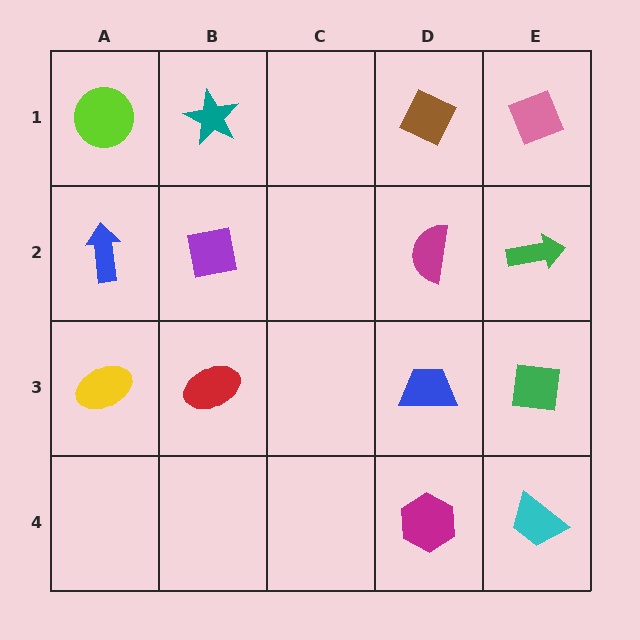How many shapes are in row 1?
4 shapes.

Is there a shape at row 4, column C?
No, that cell is empty.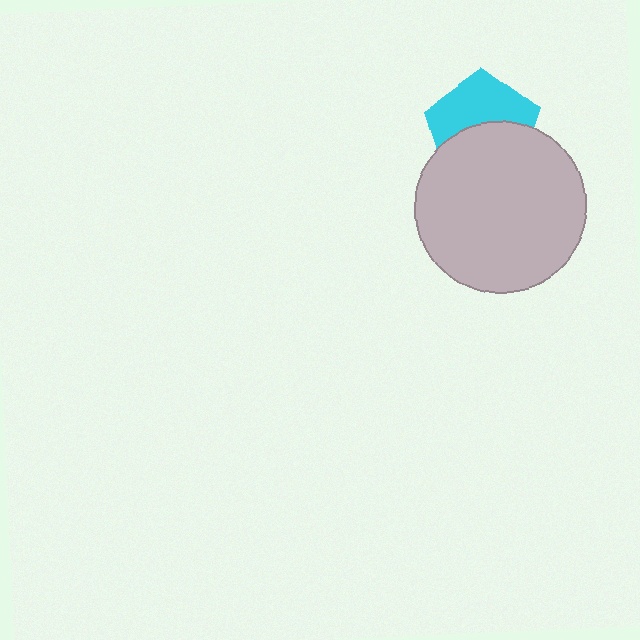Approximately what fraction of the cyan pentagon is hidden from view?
Roughly 51% of the cyan pentagon is hidden behind the light gray circle.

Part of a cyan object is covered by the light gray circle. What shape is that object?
It is a pentagon.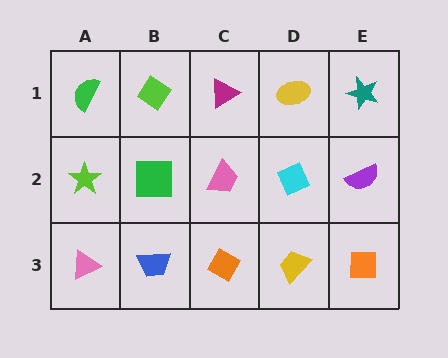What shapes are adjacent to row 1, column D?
A cyan diamond (row 2, column D), a magenta triangle (row 1, column C), a teal star (row 1, column E).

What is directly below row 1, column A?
A lime star.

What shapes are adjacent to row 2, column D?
A yellow ellipse (row 1, column D), a yellow trapezoid (row 3, column D), a pink trapezoid (row 2, column C), a purple semicircle (row 2, column E).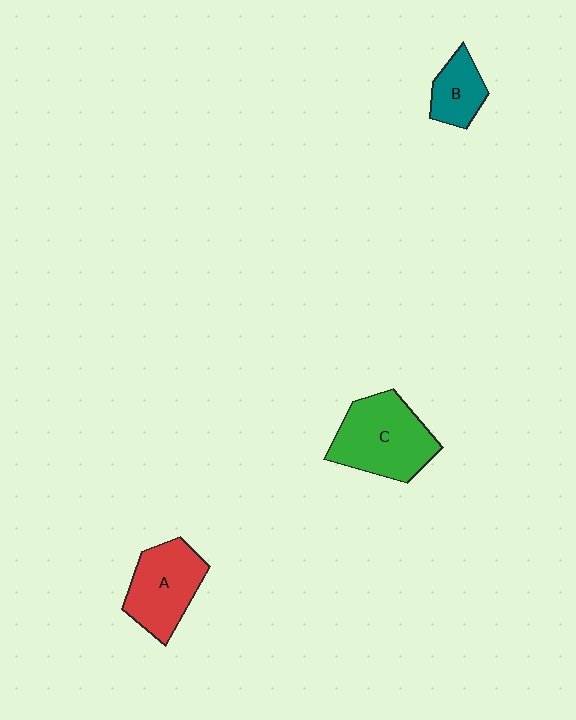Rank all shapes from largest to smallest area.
From largest to smallest: C (green), A (red), B (teal).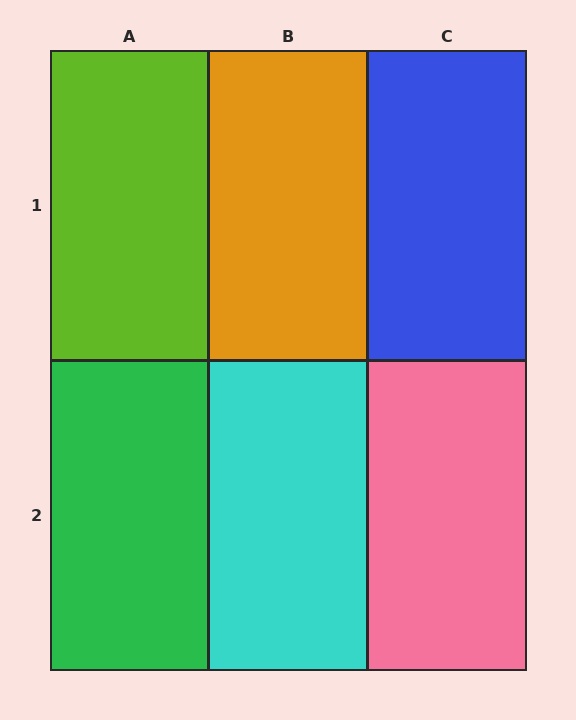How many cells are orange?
1 cell is orange.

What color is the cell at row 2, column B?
Cyan.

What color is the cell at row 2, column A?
Green.